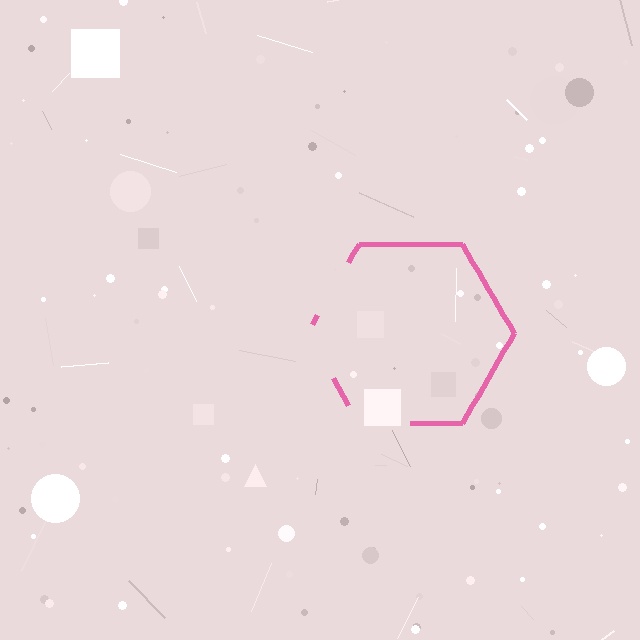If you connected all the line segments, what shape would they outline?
They would outline a hexagon.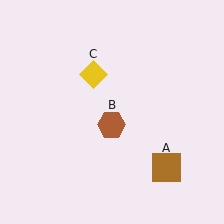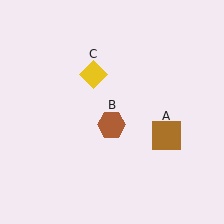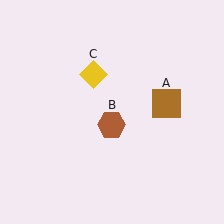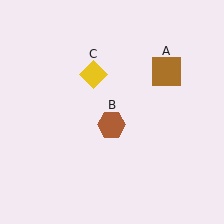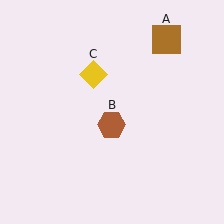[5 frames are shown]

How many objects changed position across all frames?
1 object changed position: brown square (object A).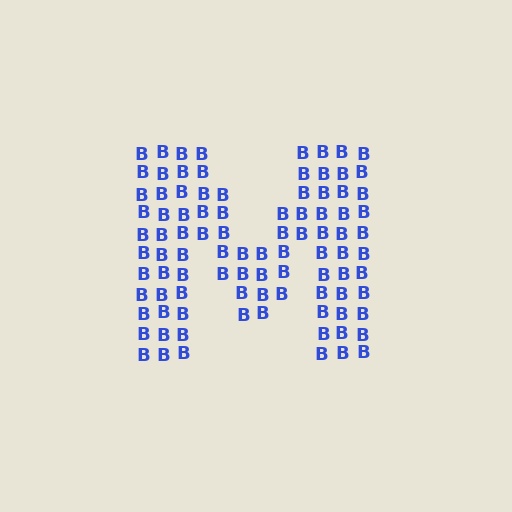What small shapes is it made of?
It is made of small letter B's.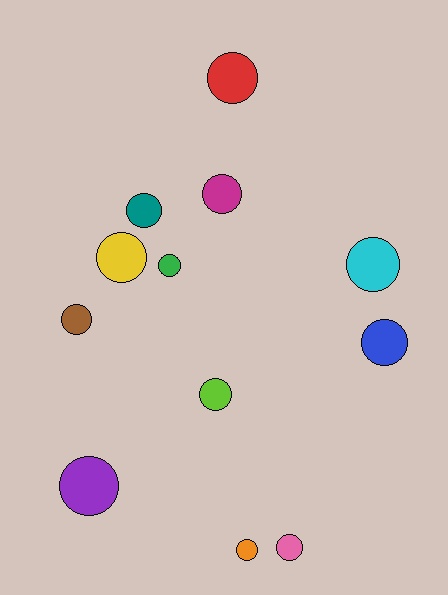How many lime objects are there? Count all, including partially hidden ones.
There is 1 lime object.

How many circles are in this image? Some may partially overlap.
There are 12 circles.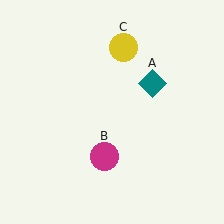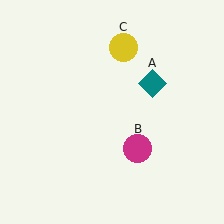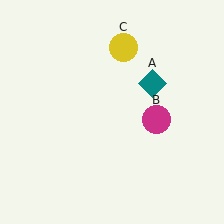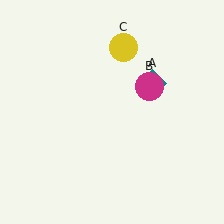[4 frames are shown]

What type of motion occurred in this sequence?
The magenta circle (object B) rotated counterclockwise around the center of the scene.